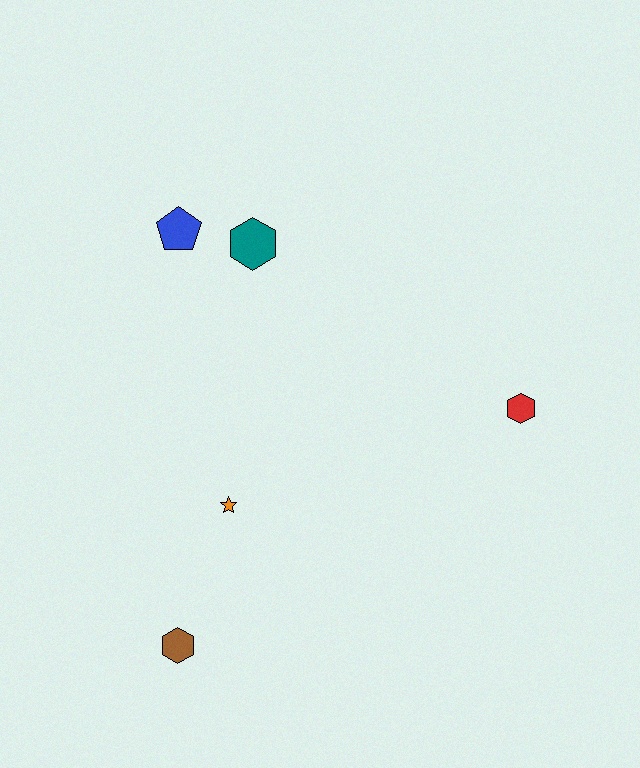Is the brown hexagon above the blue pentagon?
No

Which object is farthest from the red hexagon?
The brown hexagon is farthest from the red hexagon.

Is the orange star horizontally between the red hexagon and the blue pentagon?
Yes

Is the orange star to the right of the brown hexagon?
Yes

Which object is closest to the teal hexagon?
The blue pentagon is closest to the teal hexagon.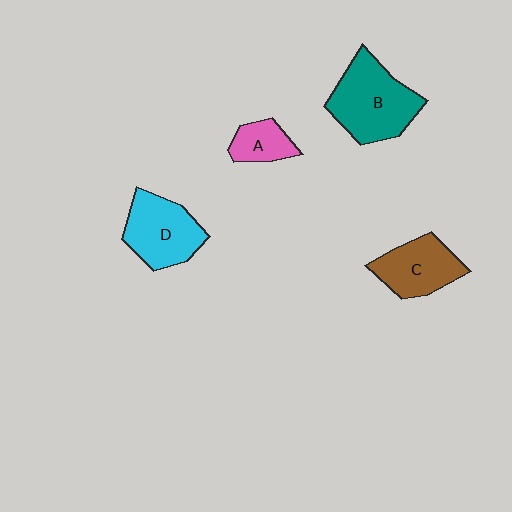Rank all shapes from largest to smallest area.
From largest to smallest: B (teal), D (cyan), C (brown), A (pink).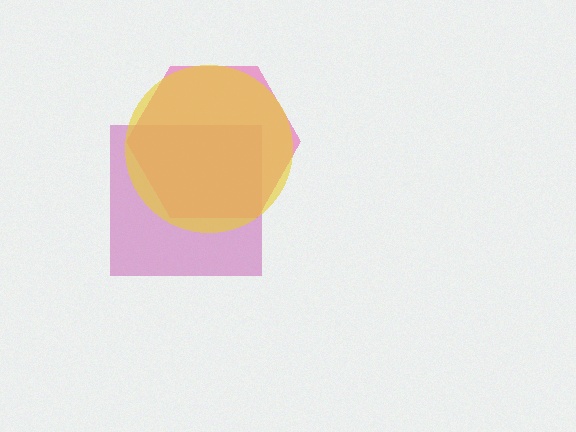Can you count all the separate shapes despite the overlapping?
Yes, there are 3 separate shapes.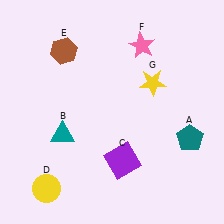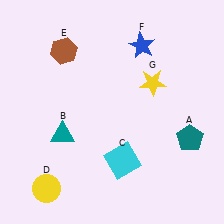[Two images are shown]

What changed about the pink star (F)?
In Image 1, F is pink. In Image 2, it changed to blue.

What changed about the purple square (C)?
In Image 1, C is purple. In Image 2, it changed to cyan.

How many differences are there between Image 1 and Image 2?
There are 2 differences between the two images.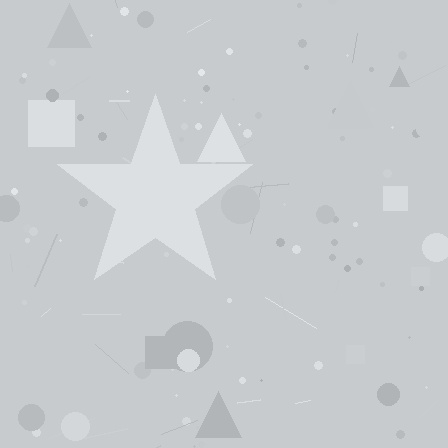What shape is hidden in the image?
A star is hidden in the image.